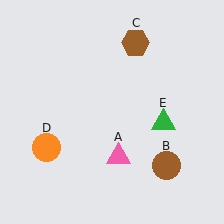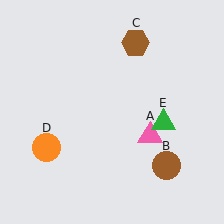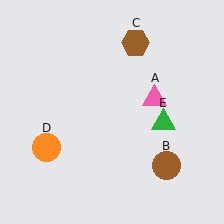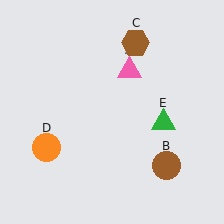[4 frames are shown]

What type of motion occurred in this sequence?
The pink triangle (object A) rotated counterclockwise around the center of the scene.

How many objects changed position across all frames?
1 object changed position: pink triangle (object A).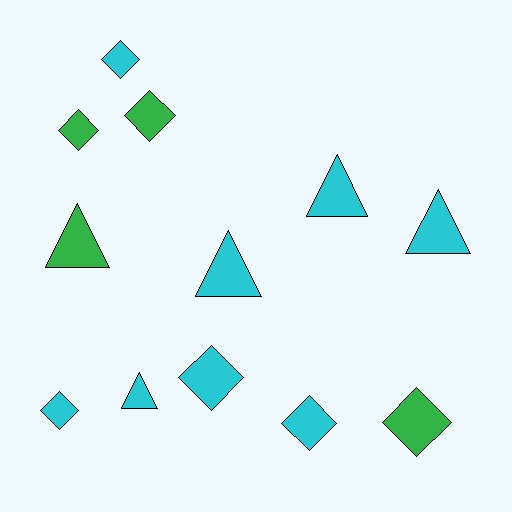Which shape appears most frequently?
Diamond, with 7 objects.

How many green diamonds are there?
There are 3 green diamonds.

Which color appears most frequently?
Cyan, with 8 objects.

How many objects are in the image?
There are 12 objects.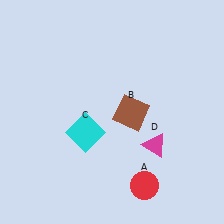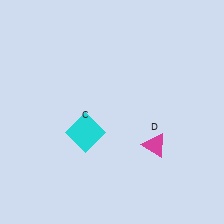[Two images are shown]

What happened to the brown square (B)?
The brown square (B) was removed in Image 2. It was in the bottom-right area of Image 1.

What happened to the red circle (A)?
The red circle (A) was removed in Image 2. It was in the bottom-right area of Image 1.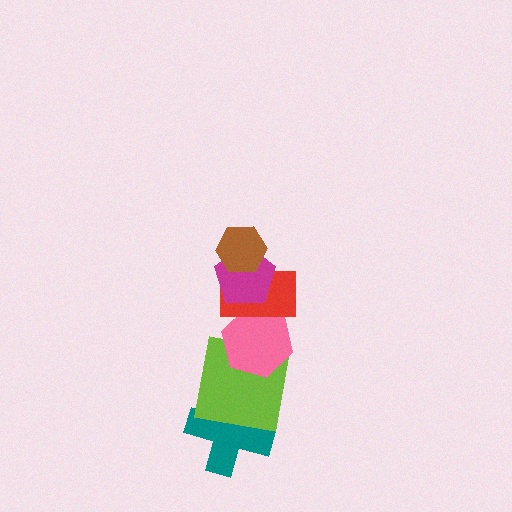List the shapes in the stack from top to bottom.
From top to bottom: the brown hexagon, the magenta pentagon, the red rectangle, the pink hexagon, the lime square, the teal cross.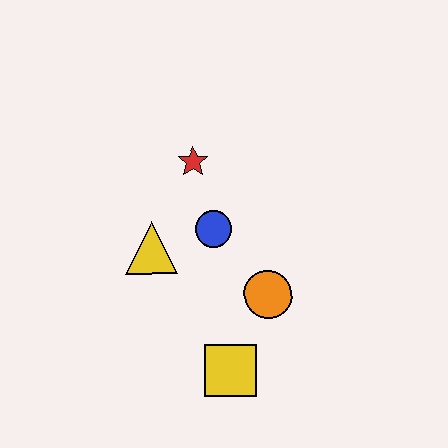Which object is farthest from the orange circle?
The red star is farthest from the orange circle.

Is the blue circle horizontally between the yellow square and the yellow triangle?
Yes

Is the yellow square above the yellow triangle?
No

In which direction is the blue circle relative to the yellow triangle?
The blue circle is to the right of the yellow triangle.